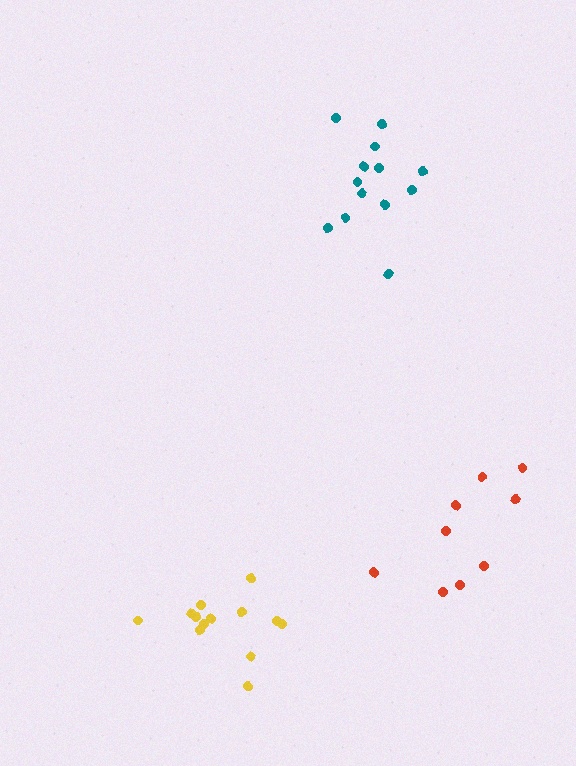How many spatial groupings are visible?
There are 3 spatial groupings.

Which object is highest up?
The teal cluster is topmost.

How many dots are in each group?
Group 1: 13 dots, Group 2: 13 dots, Group 3: 9 dots (35 total).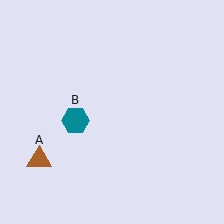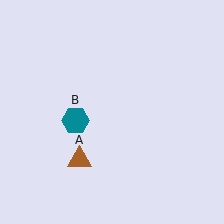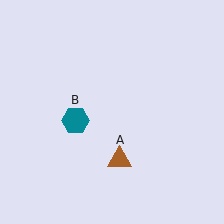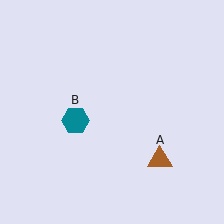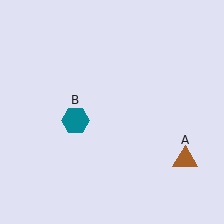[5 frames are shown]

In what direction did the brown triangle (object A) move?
The brown triangle (object A) moved right.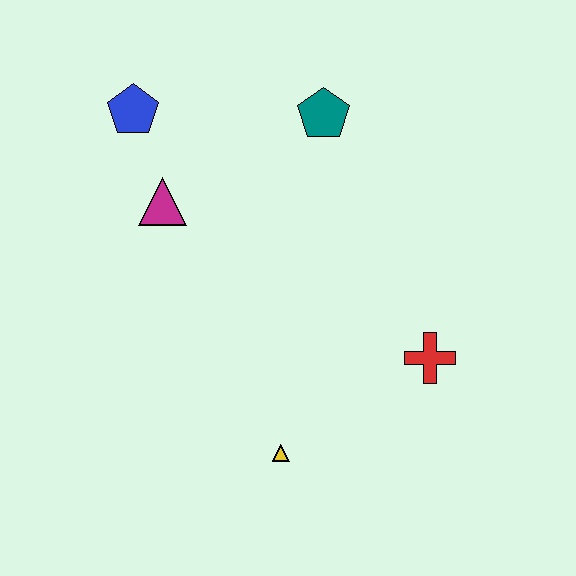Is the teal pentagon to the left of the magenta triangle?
No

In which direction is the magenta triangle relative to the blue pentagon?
The magenta triangle is below the blue pentagon.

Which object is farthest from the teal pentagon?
The yellow triangle is farthest from the teal pentagon.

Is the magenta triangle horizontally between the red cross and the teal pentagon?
No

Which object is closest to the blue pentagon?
The magenta triangle is closest to the blue pentagon.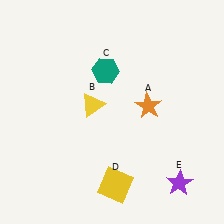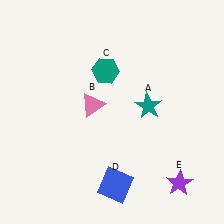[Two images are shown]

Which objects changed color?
A changed from orange to teal. B changed from yellow to pink. D changed from yellow to blue.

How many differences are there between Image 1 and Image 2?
There are 3 differences between the two images.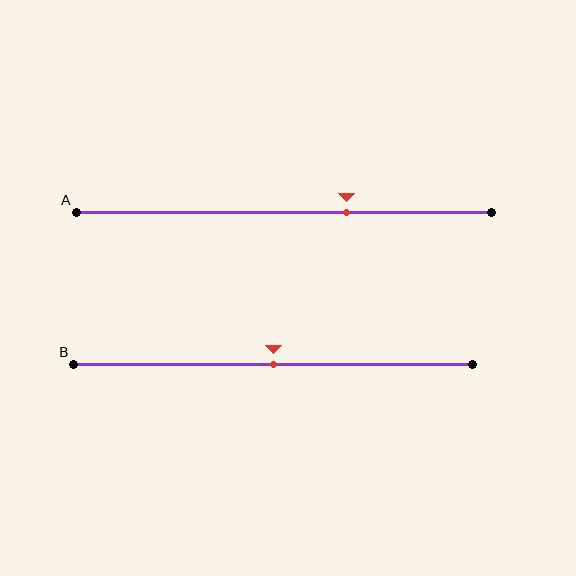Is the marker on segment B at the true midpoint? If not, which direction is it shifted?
Yes, the marker on segment B is at the true midpoint.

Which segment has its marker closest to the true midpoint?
Segment B has its marker closest to the true midpoint.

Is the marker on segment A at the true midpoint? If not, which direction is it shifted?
No, the marker on segment A is shifted to the right by about 15% of the segment length.